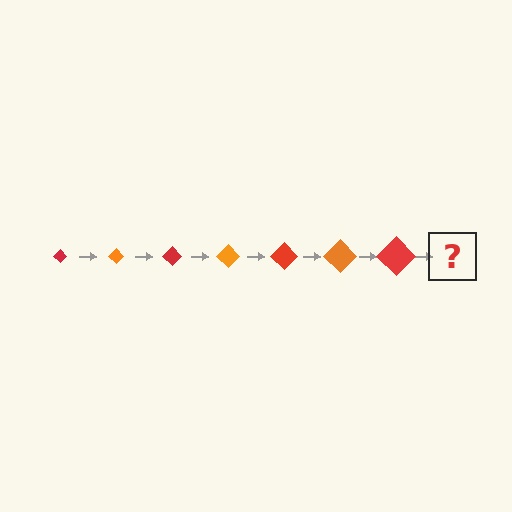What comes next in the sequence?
The next element should be an orange diamond, larger than the previous one.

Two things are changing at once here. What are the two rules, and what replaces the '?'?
The two rules are that the diamond grows larger each step and the color cycles through red and orange. The '?' should be an orange diamond, larger than the previous one.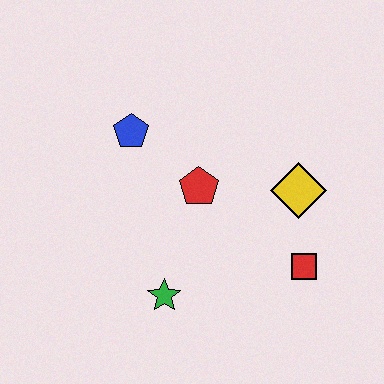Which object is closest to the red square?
The yellow diamond is closest to the red square.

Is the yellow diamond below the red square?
No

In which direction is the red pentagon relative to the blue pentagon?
The red pentagon is to the right of the blue pentagon.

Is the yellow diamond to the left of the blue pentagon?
No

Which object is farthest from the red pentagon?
The red square is farthest from the red pentagon.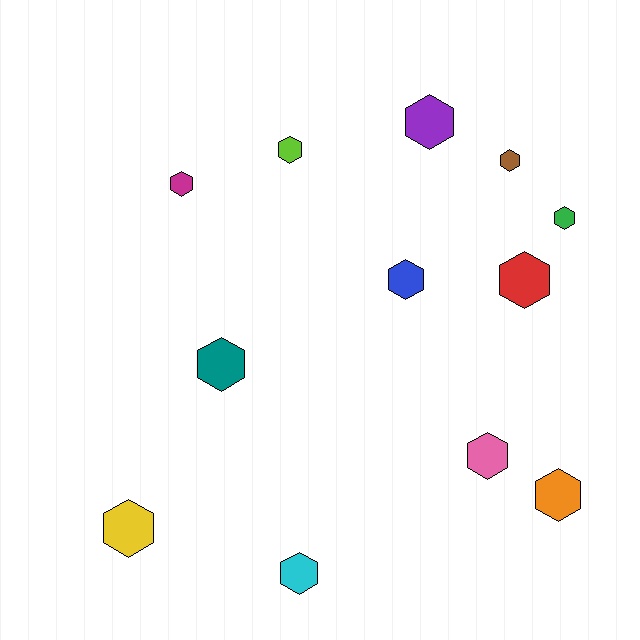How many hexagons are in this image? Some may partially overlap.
There are 12 hexagons.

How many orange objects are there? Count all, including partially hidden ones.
There is 1 orange object.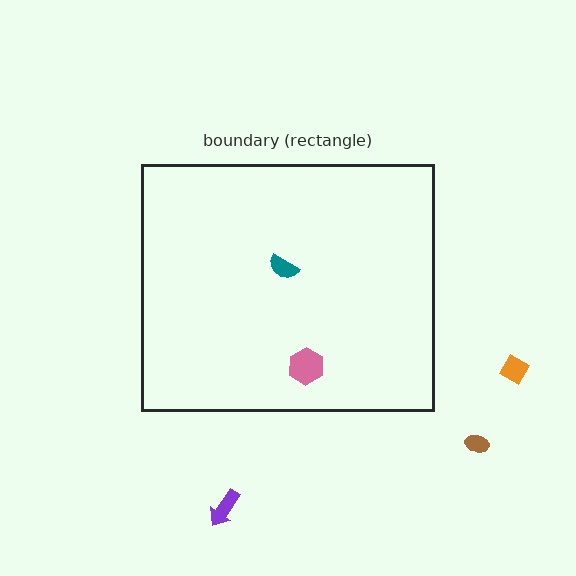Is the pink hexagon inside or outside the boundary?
Inside.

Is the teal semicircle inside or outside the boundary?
Inside.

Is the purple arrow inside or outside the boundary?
Outside.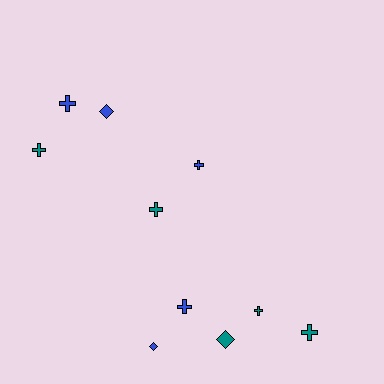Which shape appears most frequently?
Cross, with 7 objects.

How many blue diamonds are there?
There are 2 blue diamonds.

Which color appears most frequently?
Blue, with 5 objects.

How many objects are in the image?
There are 10 objects.